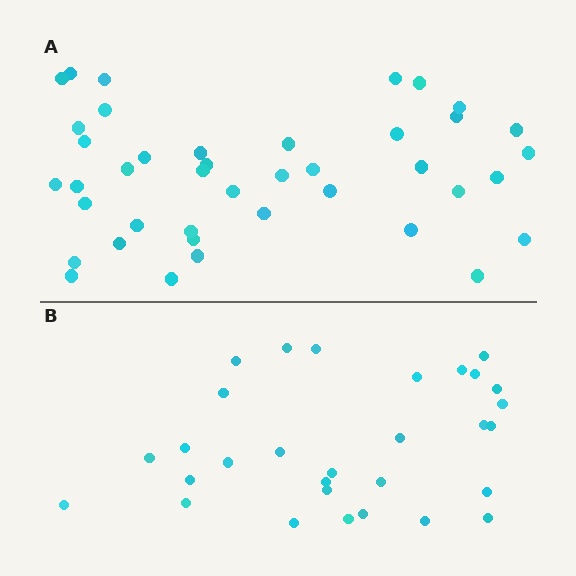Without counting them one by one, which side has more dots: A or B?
Region A (the top region) has more dots.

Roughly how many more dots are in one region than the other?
Region A has roughly 12 or so more dots than region B.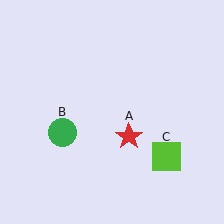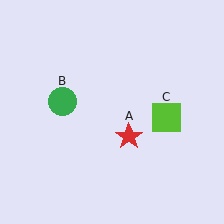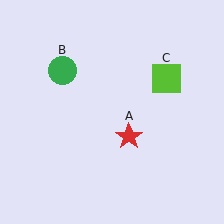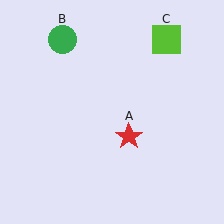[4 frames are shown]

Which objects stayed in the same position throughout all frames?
Red star (object A) remained stationary.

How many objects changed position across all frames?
2 objects changed position: green circle (object B), lime square (object C).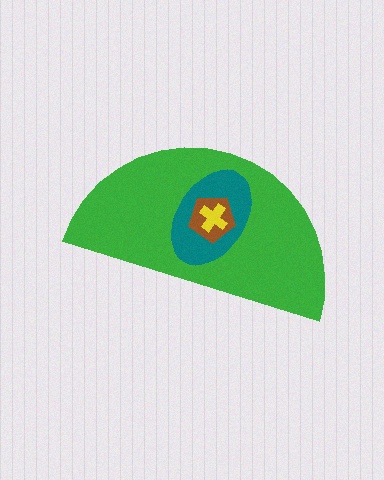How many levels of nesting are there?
4.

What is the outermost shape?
The green semicircle.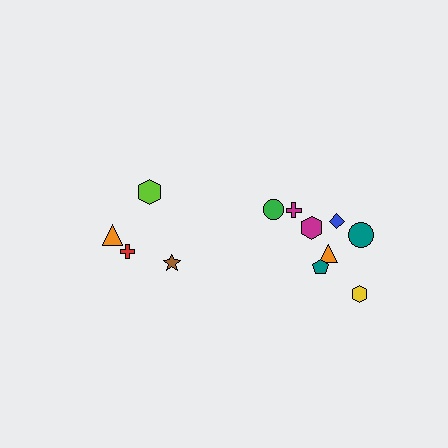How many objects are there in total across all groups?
There are 12 objects.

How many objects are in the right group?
There are 8 objects.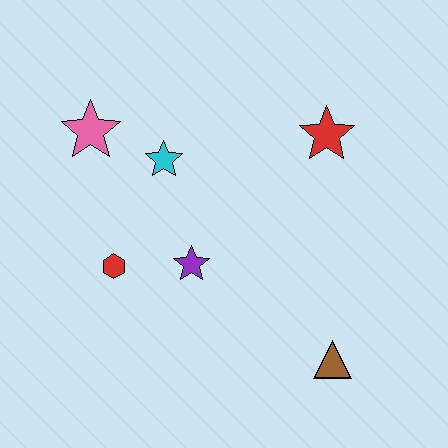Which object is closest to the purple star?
The red hexagon is closest to the purple star.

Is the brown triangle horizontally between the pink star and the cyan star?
No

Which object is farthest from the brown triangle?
The pink star is farthest from the brown triangle.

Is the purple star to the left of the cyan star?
No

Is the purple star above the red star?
No